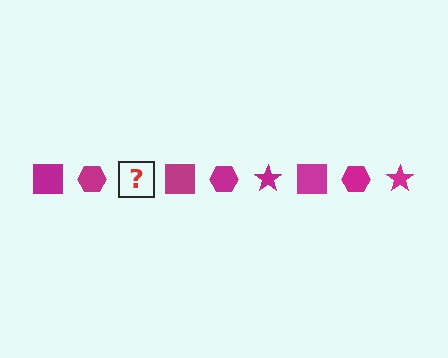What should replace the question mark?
The question mark should be replaced with a magenta star.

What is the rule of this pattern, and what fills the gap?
The rule is that the pattern cycles through square, hexagon, star shapes in magenta. The gap should be filled with a magenta star.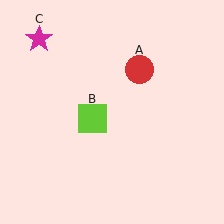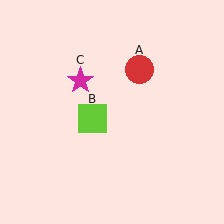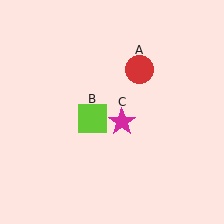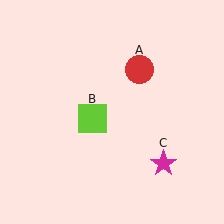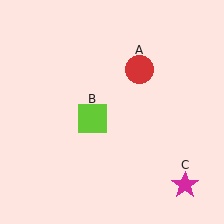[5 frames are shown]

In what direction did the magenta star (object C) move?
The magenta star (object C) moved down and to the right.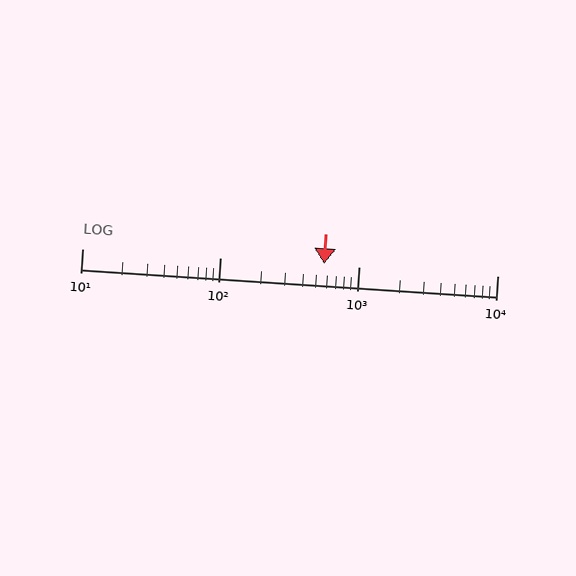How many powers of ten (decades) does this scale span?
The scale spans 3 decades, from 10 to 10000.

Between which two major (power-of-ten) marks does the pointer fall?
The pointer is between 100 and 1000.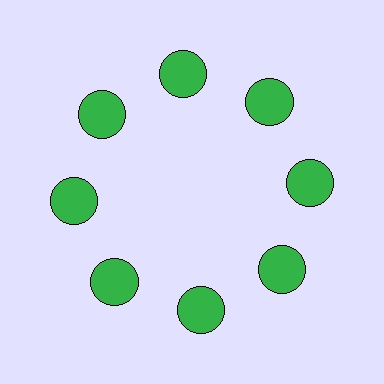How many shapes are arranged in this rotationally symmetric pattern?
There are 8 shapes, arranged in 8 groups of 1.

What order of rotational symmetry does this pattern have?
This pattern has 8-fold rotational symmetry.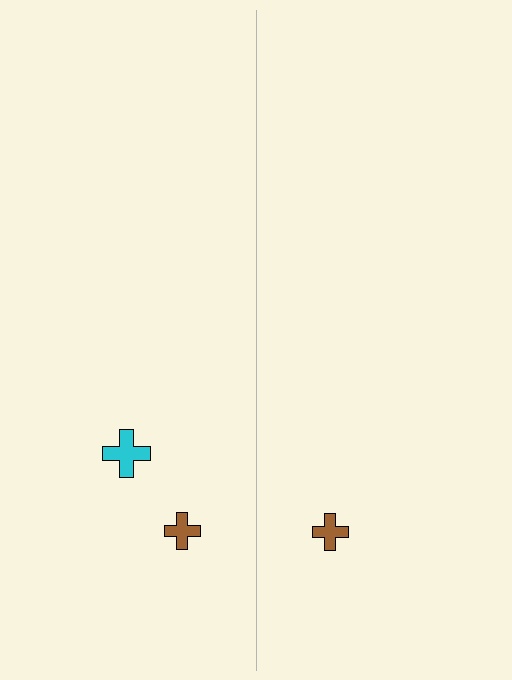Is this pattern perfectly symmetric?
No, the pattern is not perfectly symmetric. A cyan cross is missing from the right side.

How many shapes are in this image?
There are 3 shapes in this image.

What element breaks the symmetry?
A cyan cross is missing from the right side.